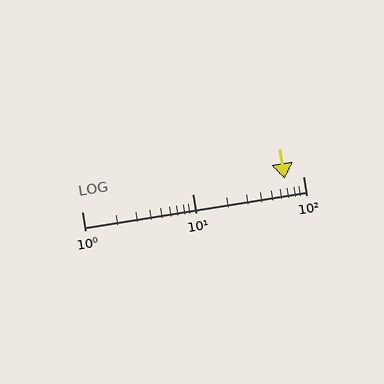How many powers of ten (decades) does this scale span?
The scale spans 2 decades, from 1 to 100.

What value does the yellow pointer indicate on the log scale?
The pointer indicates approximately 69.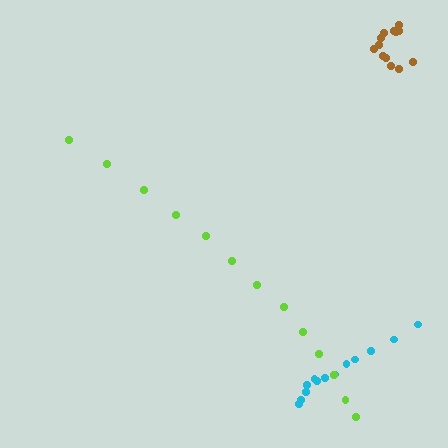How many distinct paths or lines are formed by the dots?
There are 3 distinct paths.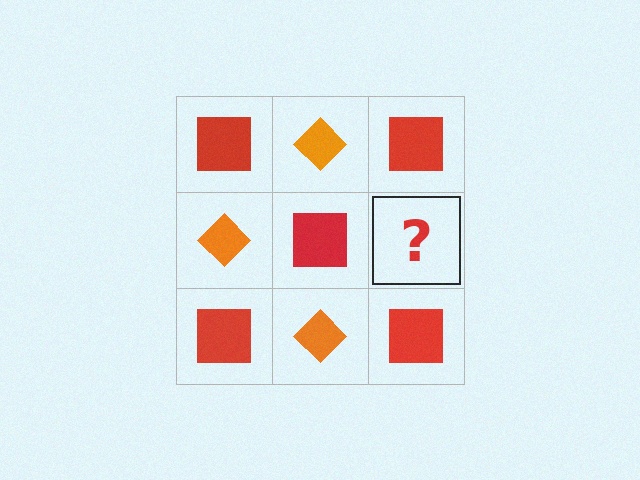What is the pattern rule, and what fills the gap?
The rule is that it alternates red square and orange diamond in a checkerboard pattern. The gap should be filled with an orange diamond.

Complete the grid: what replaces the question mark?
The question mark should be replaced with an orange diamond.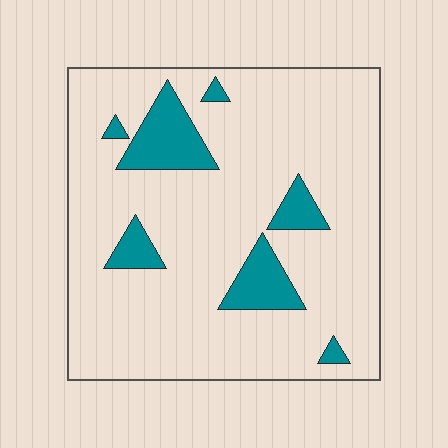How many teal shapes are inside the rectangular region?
7.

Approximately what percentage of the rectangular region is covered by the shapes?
Approximately 15%.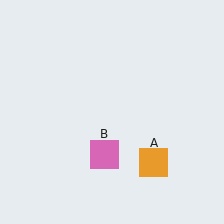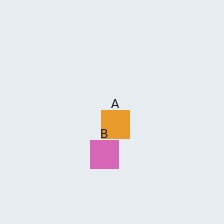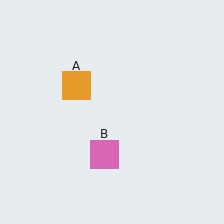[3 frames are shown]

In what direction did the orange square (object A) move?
The orange square (object A) moved up and to the left.